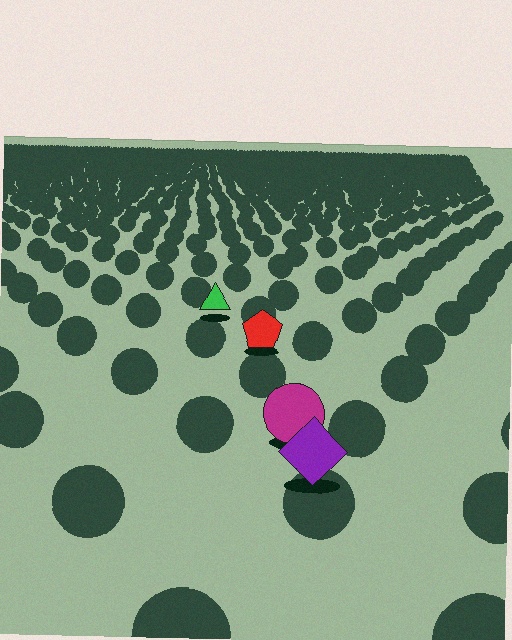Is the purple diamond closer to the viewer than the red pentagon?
Yes. The purple diamond is closer — you can tell from the texture gradient: the ground texture is coarser near it.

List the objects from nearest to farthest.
From nearest to farthest: the purple diamond, the magenta circle, the red pentagon, the green triangle.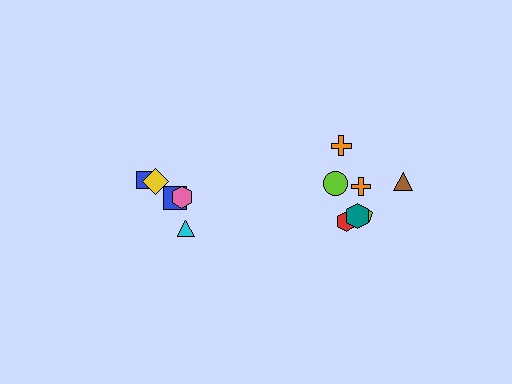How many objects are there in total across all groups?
There are 12 objects.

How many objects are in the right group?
There are 7 objects.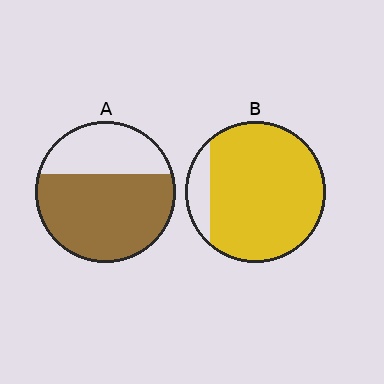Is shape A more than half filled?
Yes.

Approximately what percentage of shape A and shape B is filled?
A is approximately 65% and B is approximately 90%.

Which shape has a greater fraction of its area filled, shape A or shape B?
Shape B.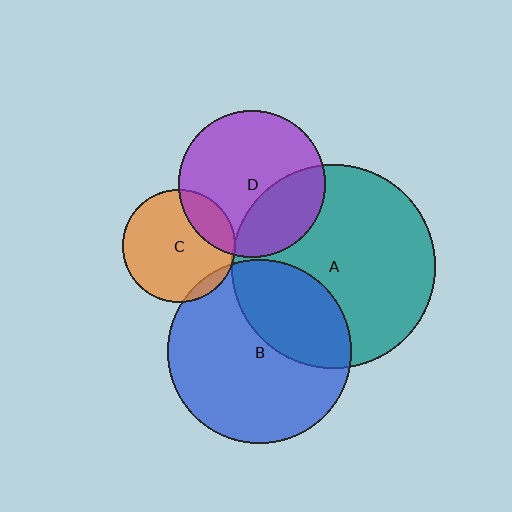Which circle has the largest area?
Circle A (teal).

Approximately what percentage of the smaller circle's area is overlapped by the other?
Approximately 5%.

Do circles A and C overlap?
Yes.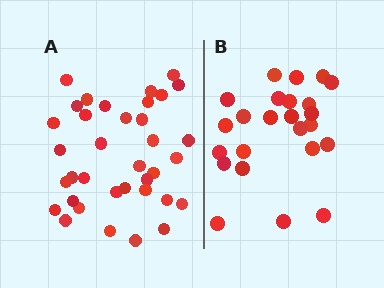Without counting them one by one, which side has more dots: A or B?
Region A (the left region) has more dots.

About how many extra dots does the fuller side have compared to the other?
Region A has roughly 12 or so more dots than region B.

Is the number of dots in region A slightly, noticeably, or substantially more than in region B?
Region A has substantially more. The ratio is roughly 1.5 to 1.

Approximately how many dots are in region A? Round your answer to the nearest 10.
About 40 dots. (The exact count is 36, which rounds to 40.)